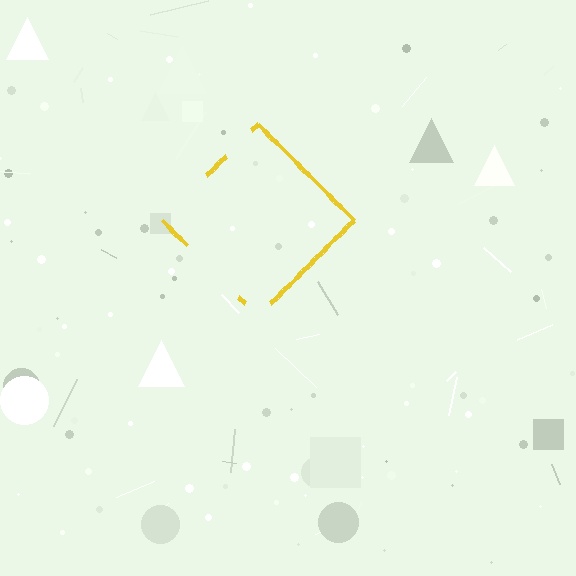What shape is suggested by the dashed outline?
The dashed outline suggests a diamond.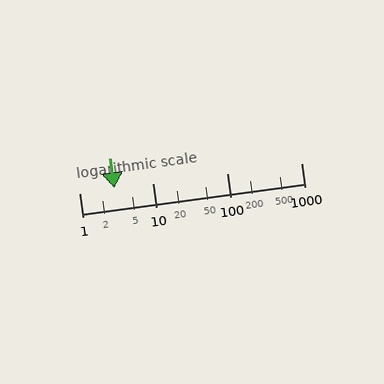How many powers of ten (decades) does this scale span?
The scale spans 3 decades, from 1 to 1000.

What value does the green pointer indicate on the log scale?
The pointer indicates approximately 3.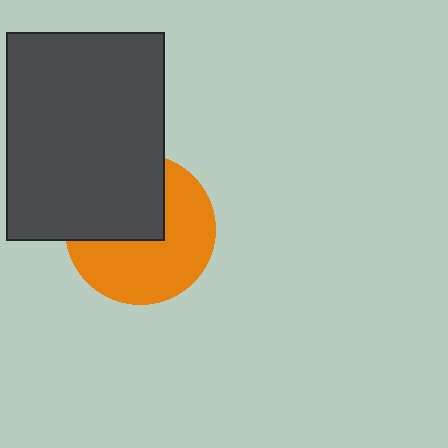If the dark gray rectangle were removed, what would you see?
You would see the complete orange circle.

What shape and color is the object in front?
The object in front is a dark gray rectangle.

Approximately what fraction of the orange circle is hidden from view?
Roughly 42% of the orange circle is hidden behind the dark gray rectangle.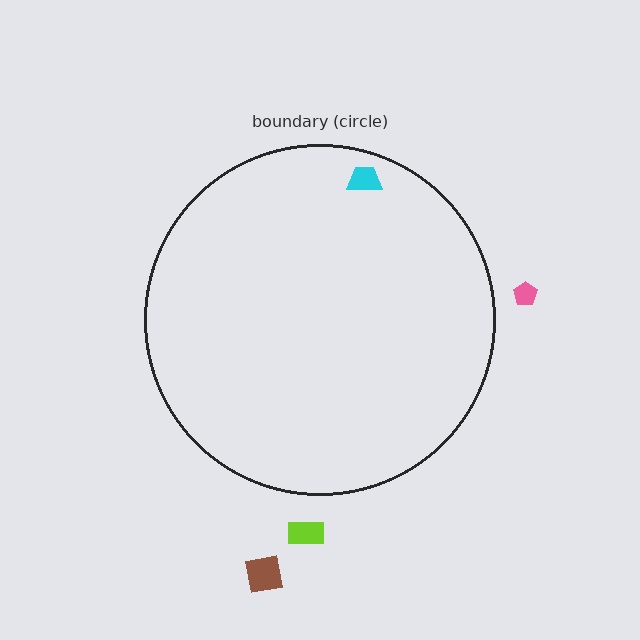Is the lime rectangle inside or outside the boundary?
Outside.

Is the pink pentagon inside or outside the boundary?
Outside.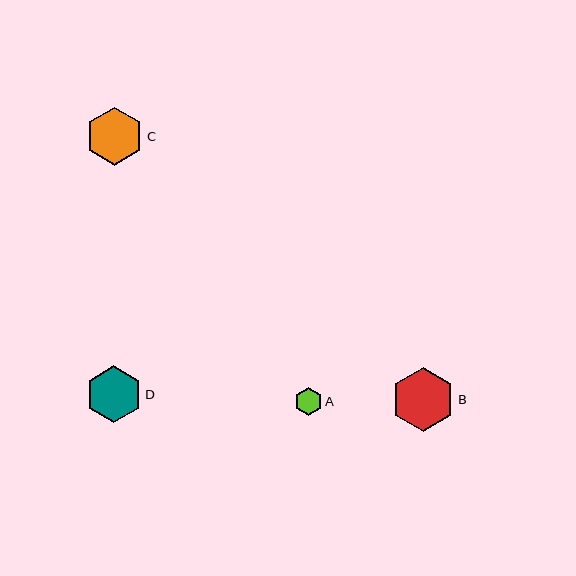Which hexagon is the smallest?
Hexagon A is the smallest with a size of approximately 27 pixels.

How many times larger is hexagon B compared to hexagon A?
Hexagon B is approximately 2.4 times the size of hexagon A.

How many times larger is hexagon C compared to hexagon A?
Hexagon C is approximately 2.1 times the size of hexagon A.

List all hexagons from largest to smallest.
From largest to smallest: B, C, D, A.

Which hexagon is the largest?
Hexagon B is the largest with a size of approximately 64 pixels.